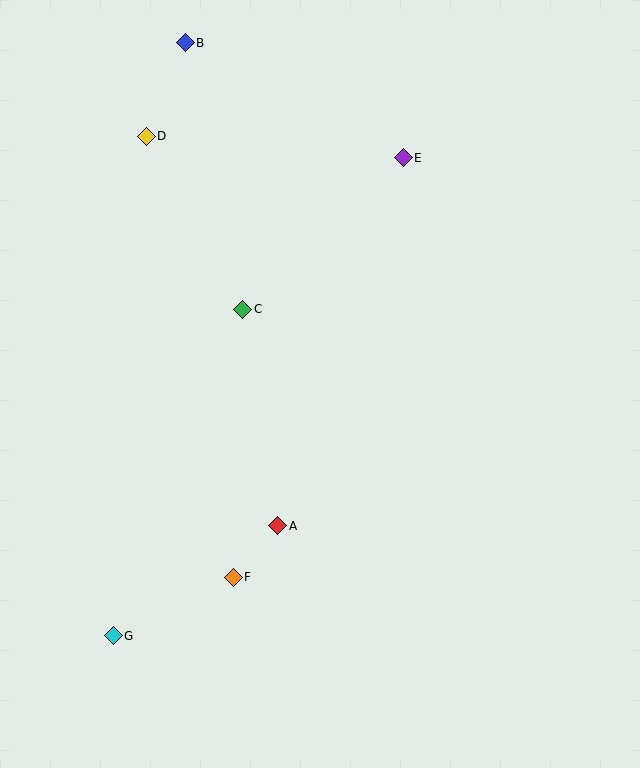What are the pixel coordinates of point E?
Point E is at (403, 158).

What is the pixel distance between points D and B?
The distance between D and B is 102 pixels.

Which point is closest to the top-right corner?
Point E is closest to the top-right corner.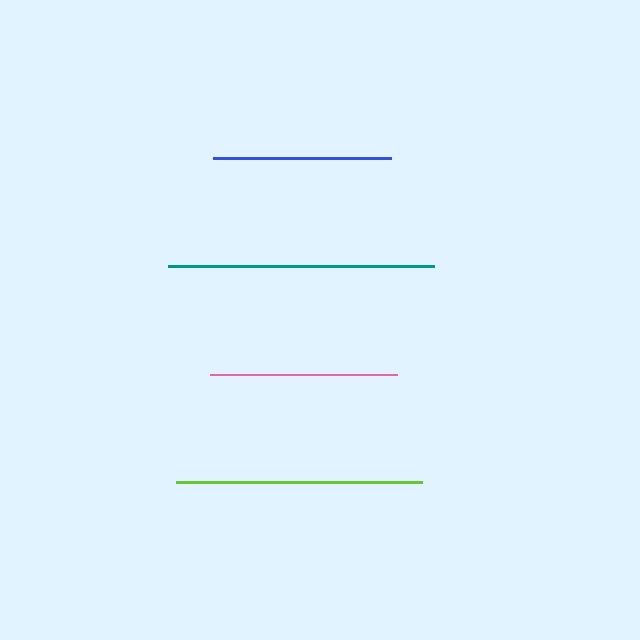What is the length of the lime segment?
The lime segment is approximately 246 pixels long.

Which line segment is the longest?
The teal line is the longest at approximately 266 pixels.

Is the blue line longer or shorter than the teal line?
The teal line is longer than the blue line.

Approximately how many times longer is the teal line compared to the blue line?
The teal line is approximately 1.5 times the length of the blue line.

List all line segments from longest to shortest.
From longest to shortest: teal, lime, pink, blue.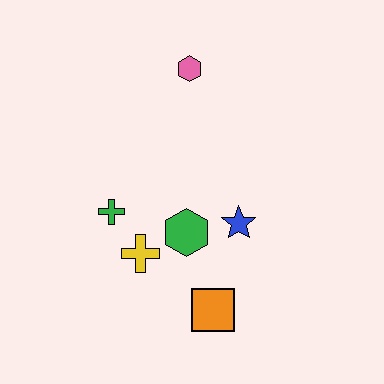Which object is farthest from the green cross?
The pink hexagon is farthest from the green cross.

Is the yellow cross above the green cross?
No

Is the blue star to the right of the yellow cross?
Yes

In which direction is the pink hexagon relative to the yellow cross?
The pink hexagon is above the yellow cross.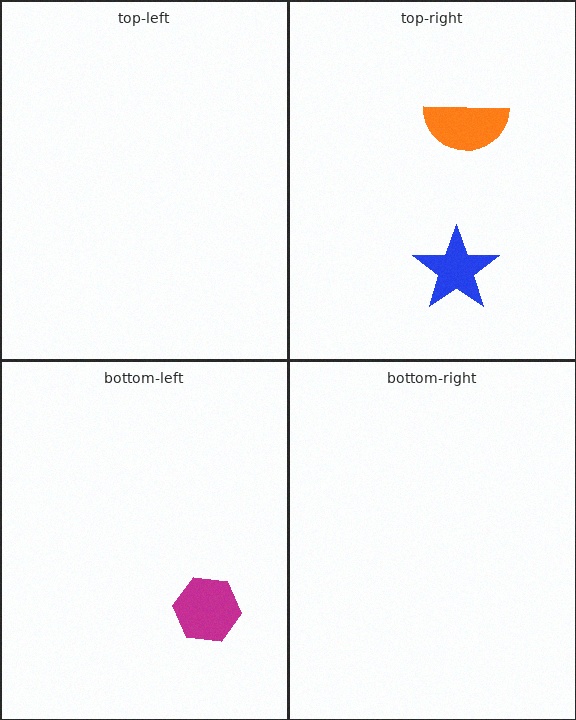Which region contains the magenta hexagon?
The bottom-left region.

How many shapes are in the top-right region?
2.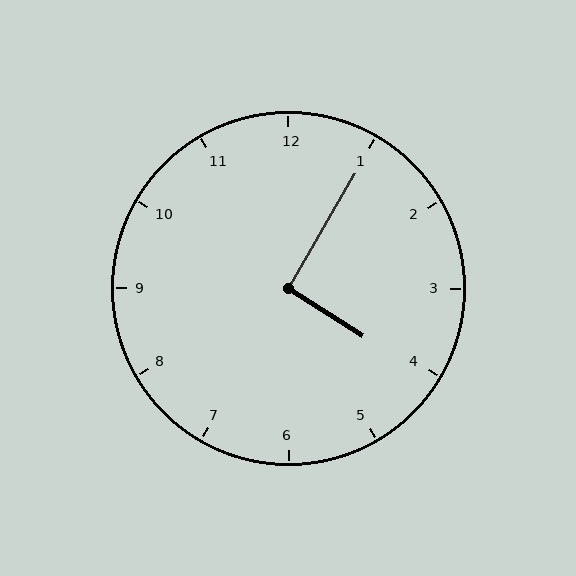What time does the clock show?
4:05.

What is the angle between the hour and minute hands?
Approximately 92 degrees.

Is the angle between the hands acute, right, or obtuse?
It is right.